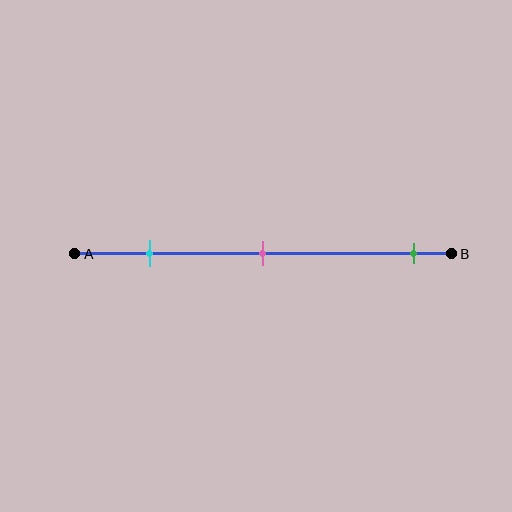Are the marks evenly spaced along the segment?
No, the marks are not evenly spaced.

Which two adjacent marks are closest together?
The cyan and pink marks are the closest adjacent pair.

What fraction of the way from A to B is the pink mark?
The pink mark is approximately 50% (0.5) of the way from A to B.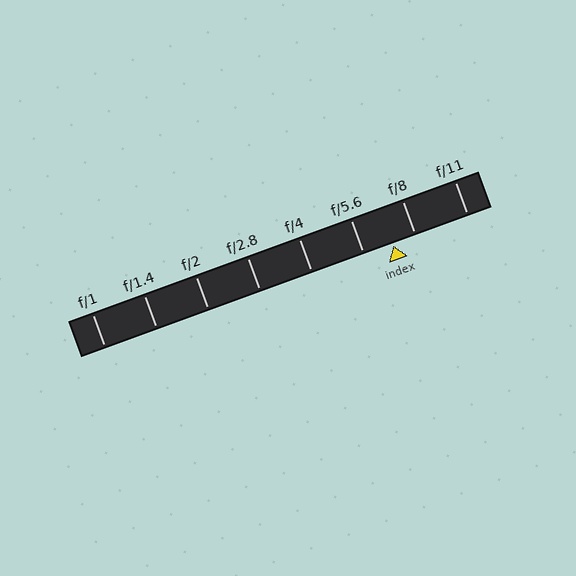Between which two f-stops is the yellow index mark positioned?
The index mark is between f/5.6 and f/8.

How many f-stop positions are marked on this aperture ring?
There are 8 f-stop positions marked.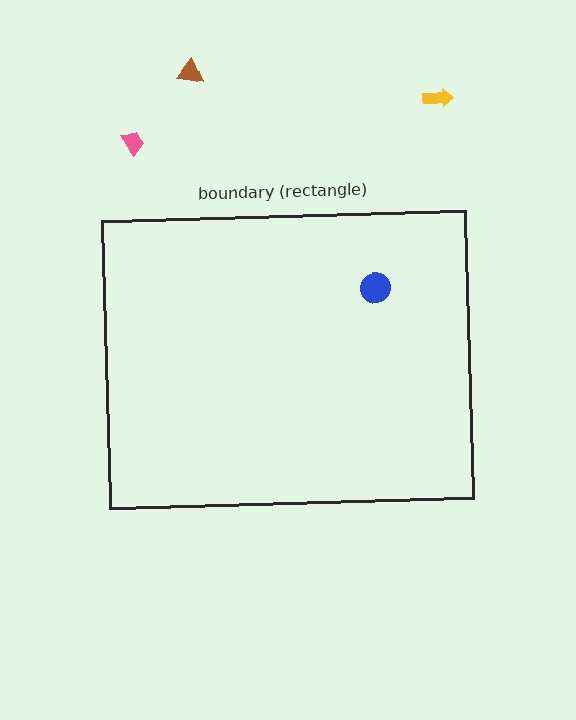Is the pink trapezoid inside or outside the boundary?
Outside.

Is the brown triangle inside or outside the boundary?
Outside.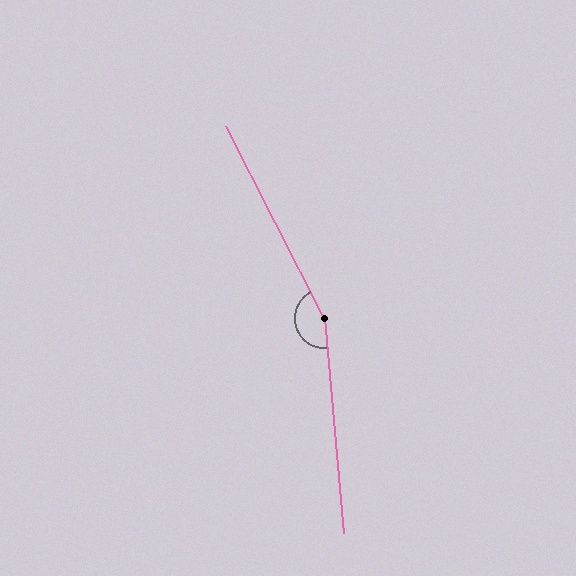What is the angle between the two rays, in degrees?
Approximately 158 degrees.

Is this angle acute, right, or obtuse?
It is obtuse.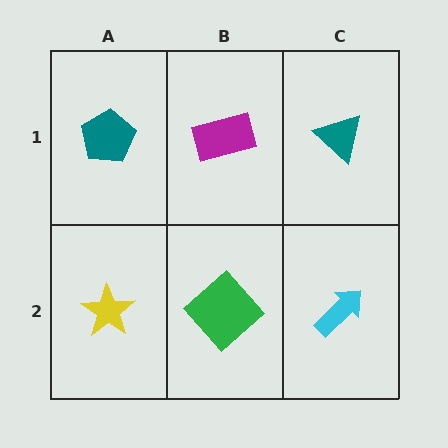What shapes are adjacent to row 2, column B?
A magenta rectangle (row 1, column B), a yellow star (row 2, column A), a cyan arrow (row 2, column C).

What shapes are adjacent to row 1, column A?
A yellow star (row 2, column A), a magenta rectangle (row 1, column B).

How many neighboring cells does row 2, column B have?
3.